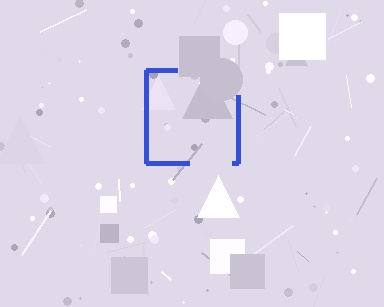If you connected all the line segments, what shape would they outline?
They would outline a square.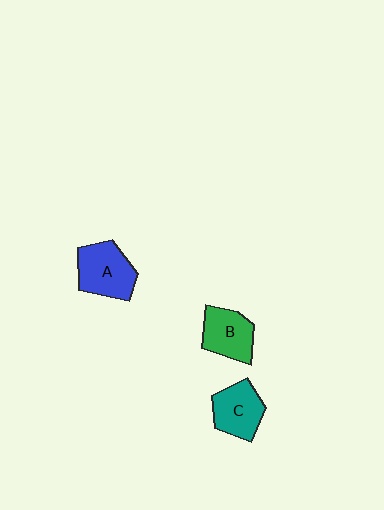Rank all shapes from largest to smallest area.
From largest to smallest: A (blue), C (teal), B (green).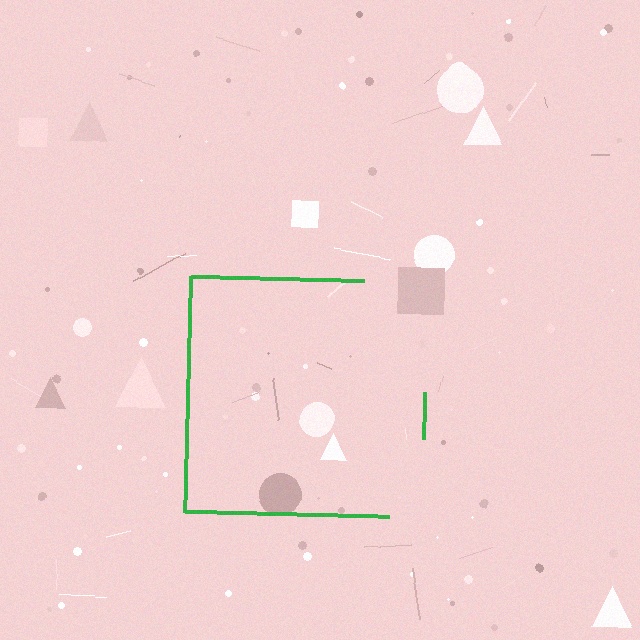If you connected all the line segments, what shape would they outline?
They would outline a square.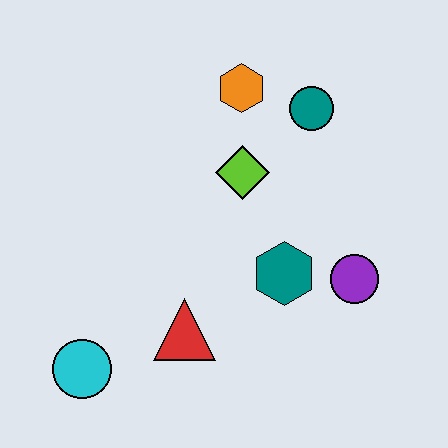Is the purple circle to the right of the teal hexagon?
Yes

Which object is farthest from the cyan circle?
The teal circle is farthest from the cyan circle.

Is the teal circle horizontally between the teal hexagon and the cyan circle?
No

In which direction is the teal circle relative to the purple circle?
The teal circle is above the purple circle.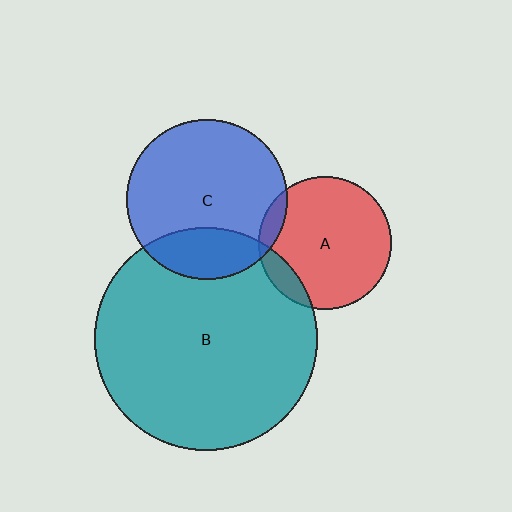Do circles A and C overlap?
Yes.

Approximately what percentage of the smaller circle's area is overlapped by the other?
Approximately 10%.